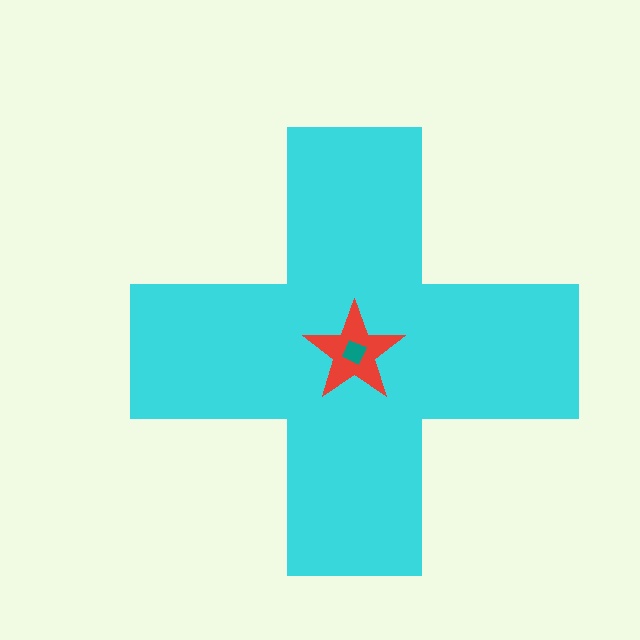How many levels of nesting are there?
3.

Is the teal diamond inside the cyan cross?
Yes.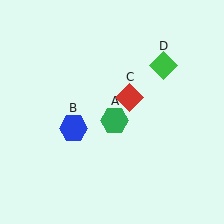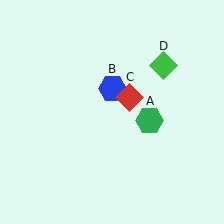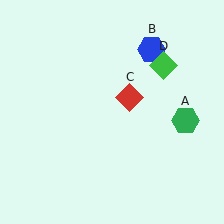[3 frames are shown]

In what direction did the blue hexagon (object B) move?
The blue hexagon (object B) moved up and to the right.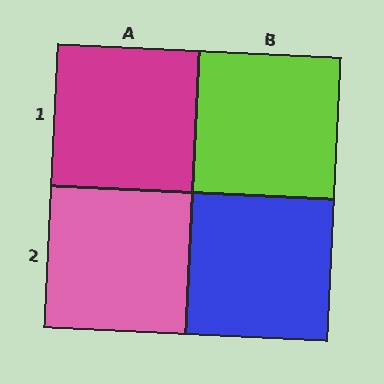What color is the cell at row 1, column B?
Lime.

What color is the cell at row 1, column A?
Magenta.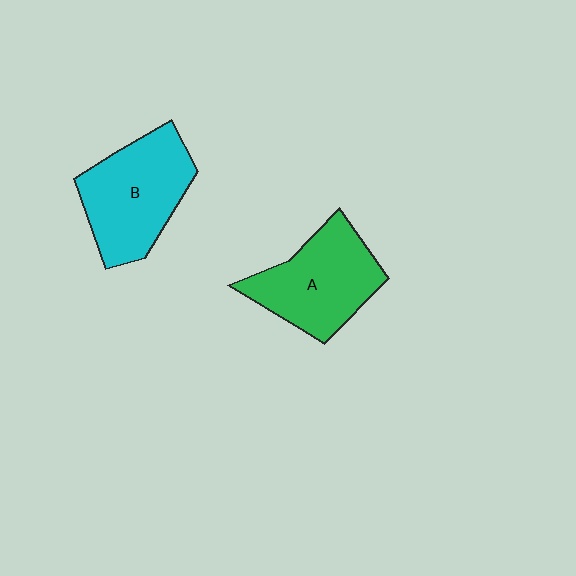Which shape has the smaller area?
Shape A (green).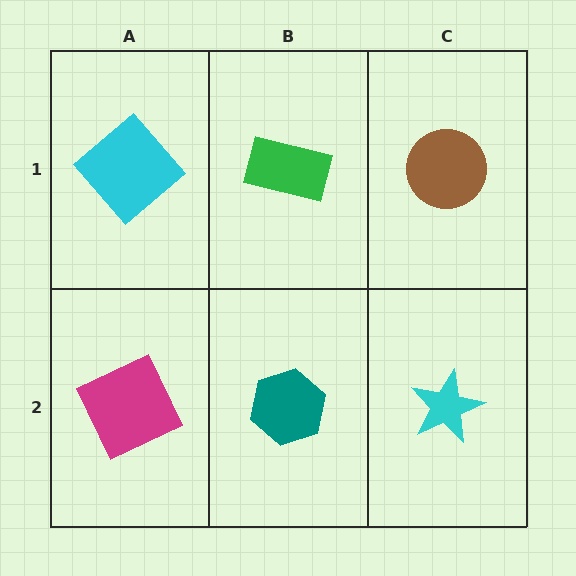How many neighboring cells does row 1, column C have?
2.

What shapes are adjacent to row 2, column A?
A cyan diamond (row 1, column A), a teal hexagon (row 2, column B).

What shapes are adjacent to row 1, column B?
A teal hexagon (row 2, column B), a cyan diamond (row 1, column A), a brown circle (row 1, column C).